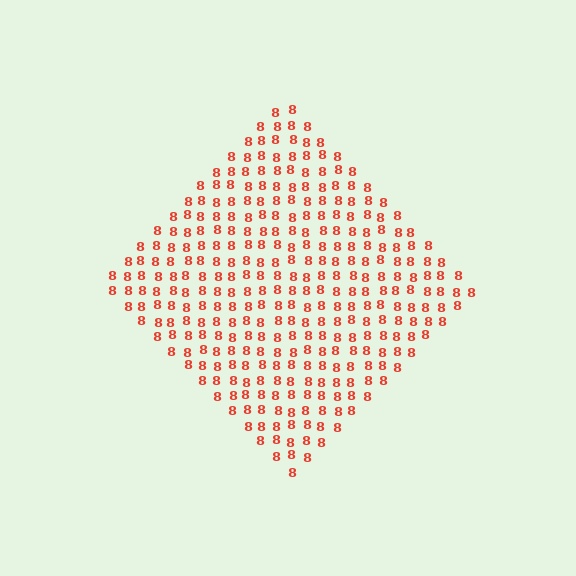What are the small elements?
The small elements are digit 8's.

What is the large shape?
The large shape is a diamond.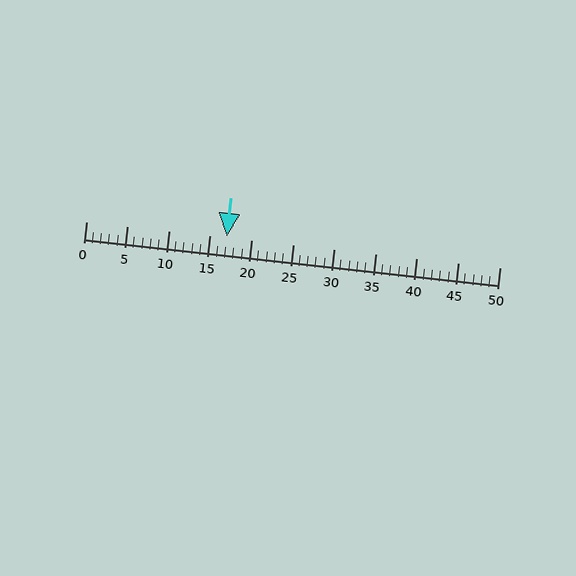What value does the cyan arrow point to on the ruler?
The cyan arrow points to approximately 17.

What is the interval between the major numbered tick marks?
The major tick marks are spaced 5 units apart.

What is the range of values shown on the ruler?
The ruler shows values from 0 to 50.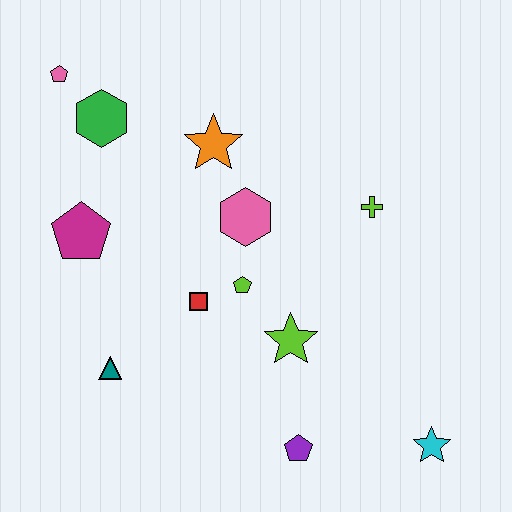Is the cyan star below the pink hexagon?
Yes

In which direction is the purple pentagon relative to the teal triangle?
The purple pentagon is to the right of the teal triangle.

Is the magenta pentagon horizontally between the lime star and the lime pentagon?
No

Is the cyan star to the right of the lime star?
Yes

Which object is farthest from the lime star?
The pink pentagon is farthest from the lime star.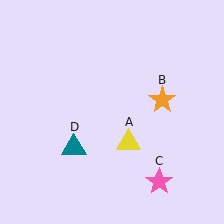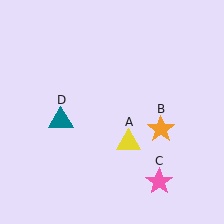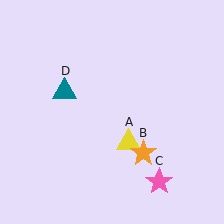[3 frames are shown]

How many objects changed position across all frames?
2 objects changed position: orange star (object B), teal triangle (object D).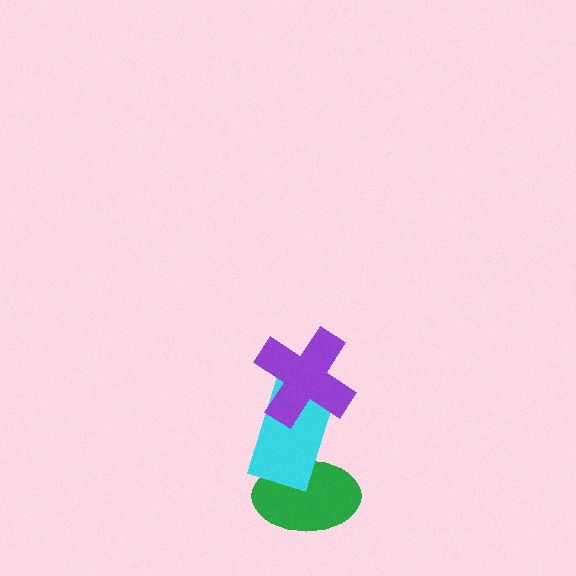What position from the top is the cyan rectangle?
The cyan rectangle is 2nd from the top.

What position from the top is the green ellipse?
The green ellipse is 3rd from the top.